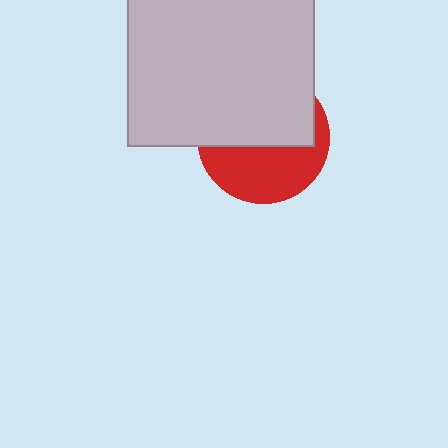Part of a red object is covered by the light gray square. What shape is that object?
It is a circle.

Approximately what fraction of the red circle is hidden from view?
Roughly 56% of the red circle is hidden behind the light gray square.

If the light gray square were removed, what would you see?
You would see the complete red circle.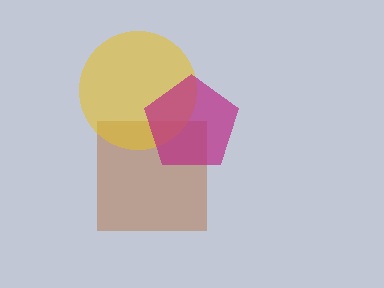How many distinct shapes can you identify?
There are 3 distinct shapes: a brown square, a yellow circle, a magenta pentagon.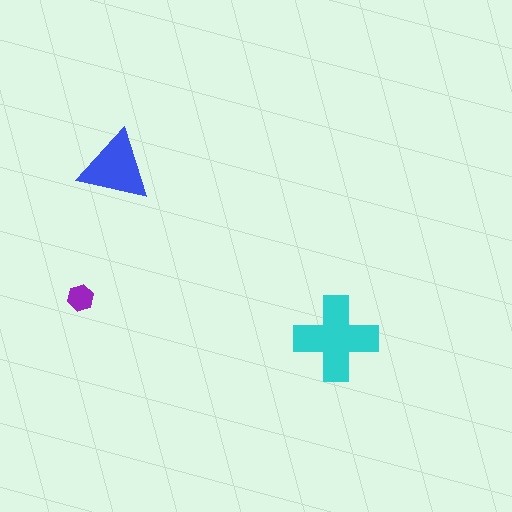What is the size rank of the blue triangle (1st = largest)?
2nd.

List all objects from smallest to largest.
The purple hexagon, the blue triangle, the cyan cross.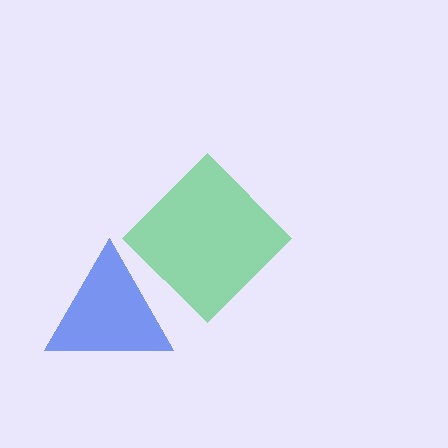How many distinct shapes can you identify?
There are 2 distinct shapes: a blue triangle, a green diamond.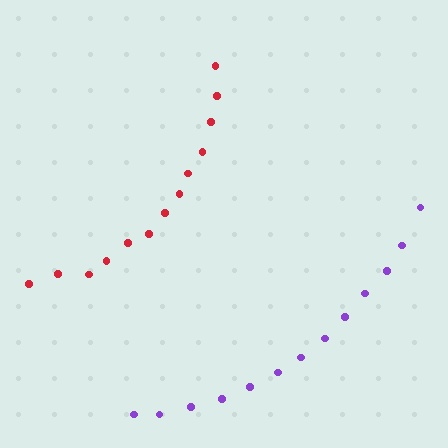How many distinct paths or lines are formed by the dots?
There are 2 distinct paths.